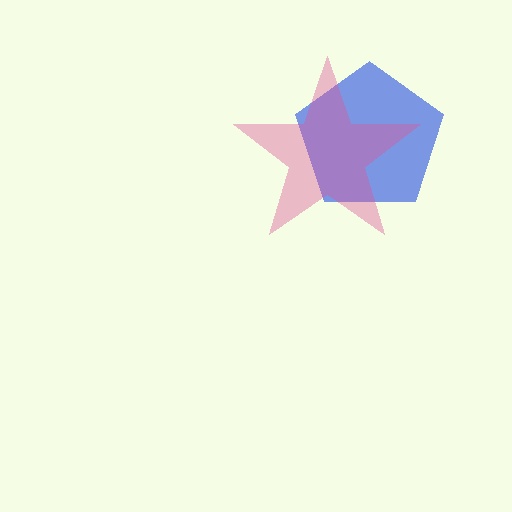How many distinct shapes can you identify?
There are 2 distinct shapes: a blue pentagon, a pink star.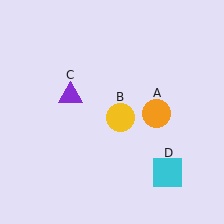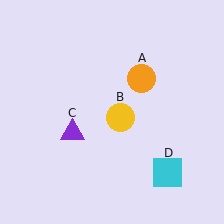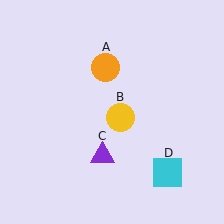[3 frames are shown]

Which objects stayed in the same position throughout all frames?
Yellow circle (object B) and cyan square (object D) remained stationary.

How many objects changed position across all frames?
2 objects changed position: orange circle (object A), purple triangle (object C).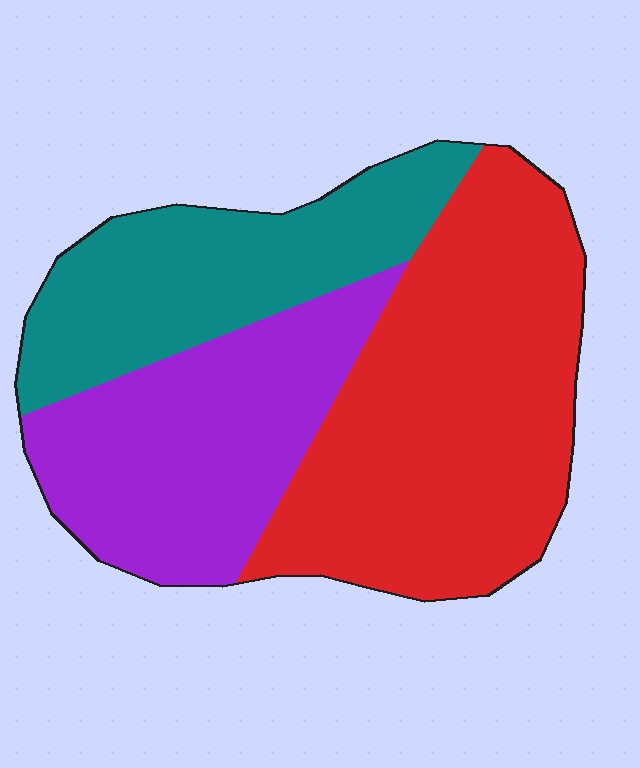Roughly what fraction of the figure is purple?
Purple covers 29% of the figure.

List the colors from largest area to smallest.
From largest to smallest: red, purple, teal.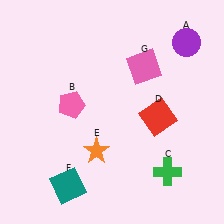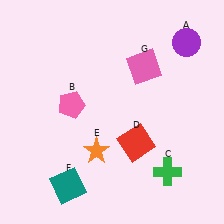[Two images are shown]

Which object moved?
The red square (D) moved down.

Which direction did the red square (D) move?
The red square (D) moved down.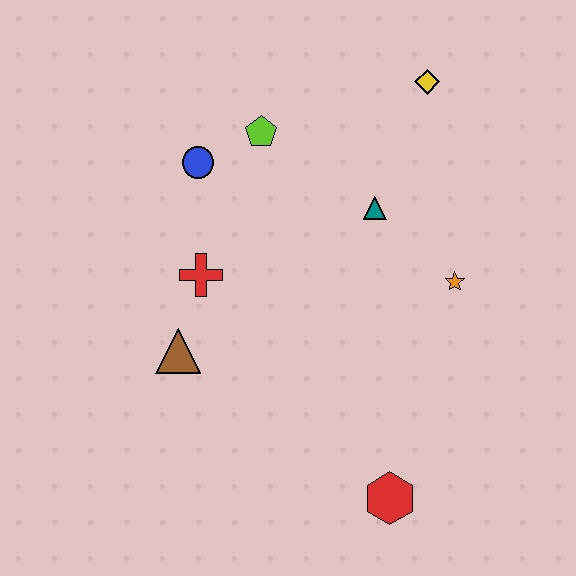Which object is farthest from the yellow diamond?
The red hexagon is farthest from the yellow diamond.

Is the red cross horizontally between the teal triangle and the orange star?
No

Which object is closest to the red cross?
The brown triangle is closest to the red cross.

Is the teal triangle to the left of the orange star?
Yes